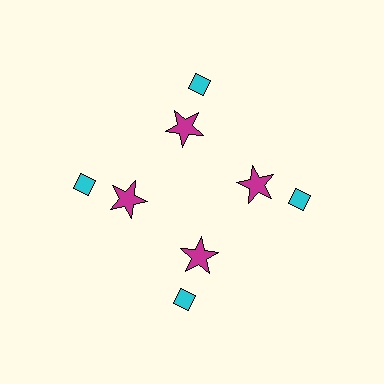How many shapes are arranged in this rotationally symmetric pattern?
There are 8 shapes, arranged in 4 groups of 2.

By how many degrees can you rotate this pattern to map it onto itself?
The pattern maps onto itself every 90 degrees of rotation.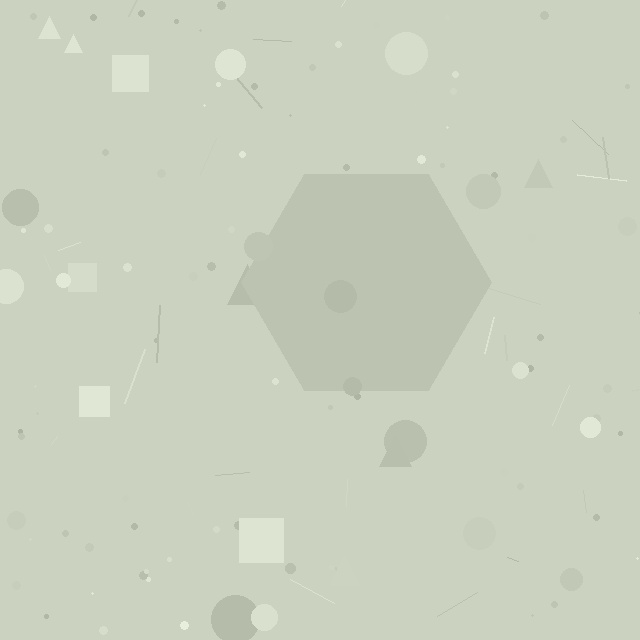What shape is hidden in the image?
A hexagon is hidden in the image.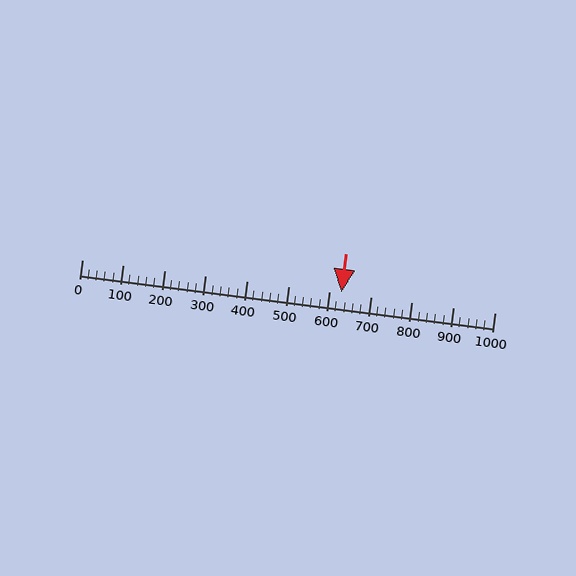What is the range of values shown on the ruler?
The ruler shows values from 0 to 1000.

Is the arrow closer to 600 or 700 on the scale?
The arrow is closer to 600.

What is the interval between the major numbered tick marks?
The major tick marks are spaced 100 units apart.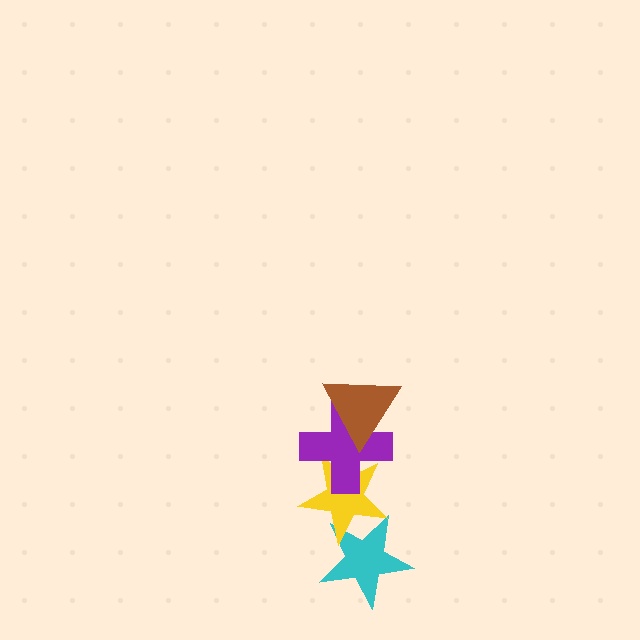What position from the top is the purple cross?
The purple cross is 2nd from the top.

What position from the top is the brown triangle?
The brown triangle is 1st from the top.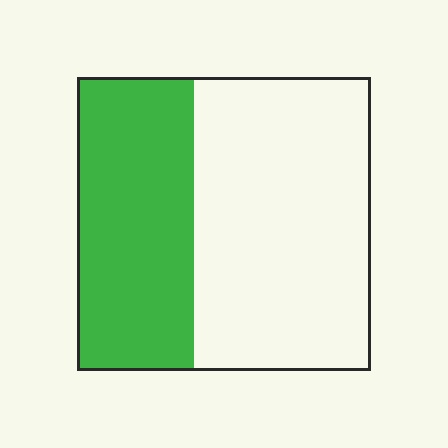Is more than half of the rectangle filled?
No.